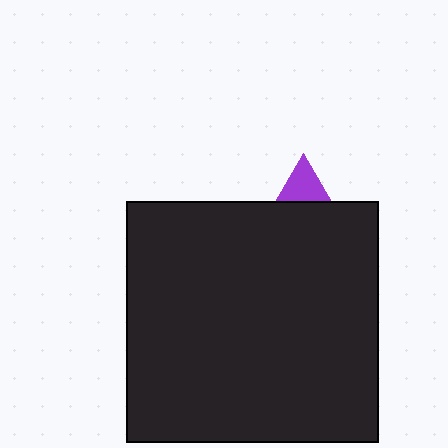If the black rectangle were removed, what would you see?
You would see the complete purple triangle.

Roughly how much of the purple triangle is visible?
A small part of it is visible (roughly 21%).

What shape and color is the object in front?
The object in front is a black rectangle.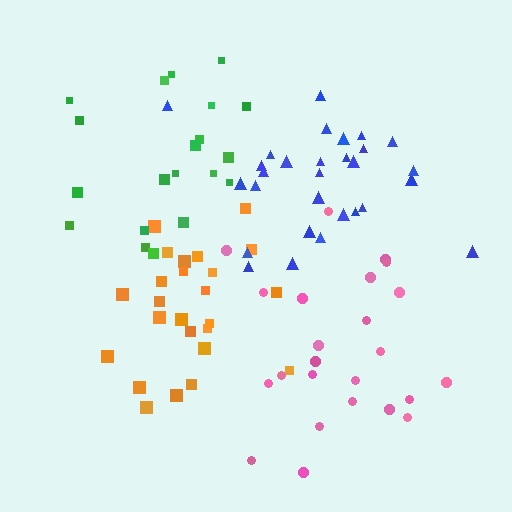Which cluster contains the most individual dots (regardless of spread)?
Blue (29).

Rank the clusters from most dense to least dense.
blue, orange, pink, green.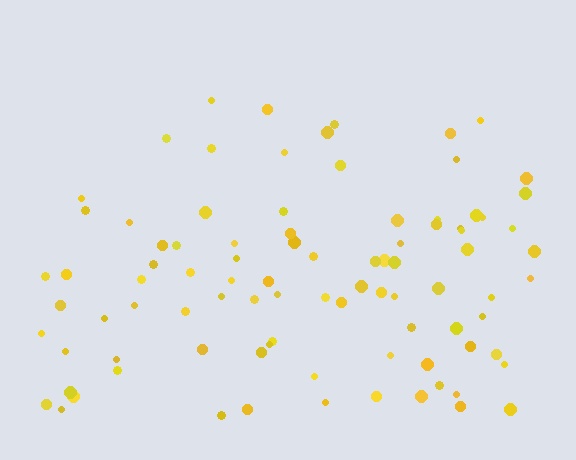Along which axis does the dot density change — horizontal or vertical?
Vertical.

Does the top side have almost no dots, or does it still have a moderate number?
Still a moderate number, just noticeably fewer than the bottom.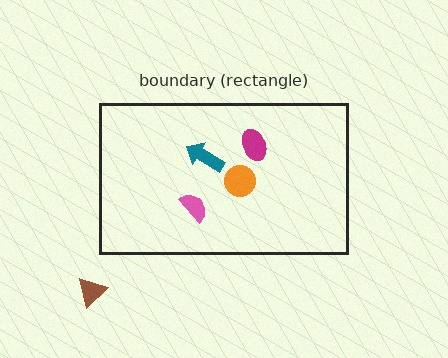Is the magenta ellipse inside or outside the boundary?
Inside.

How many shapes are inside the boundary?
4 inside, 1 outside.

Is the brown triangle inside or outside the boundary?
Outside.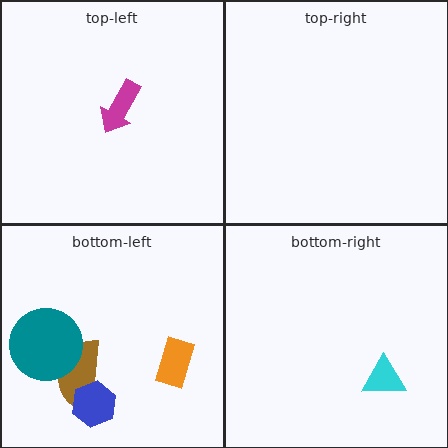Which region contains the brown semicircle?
The bottom-left region.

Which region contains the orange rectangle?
The bottom-left region.